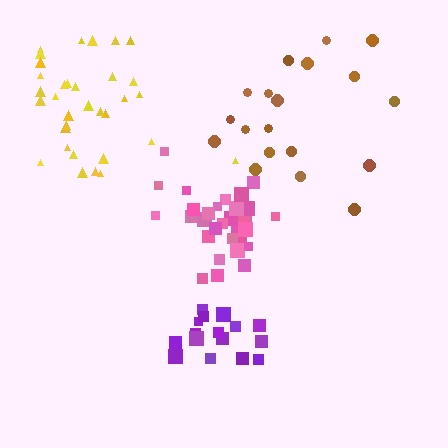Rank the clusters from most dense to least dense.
pink, purple, yellow, brown.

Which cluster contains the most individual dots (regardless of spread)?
Yellow (33).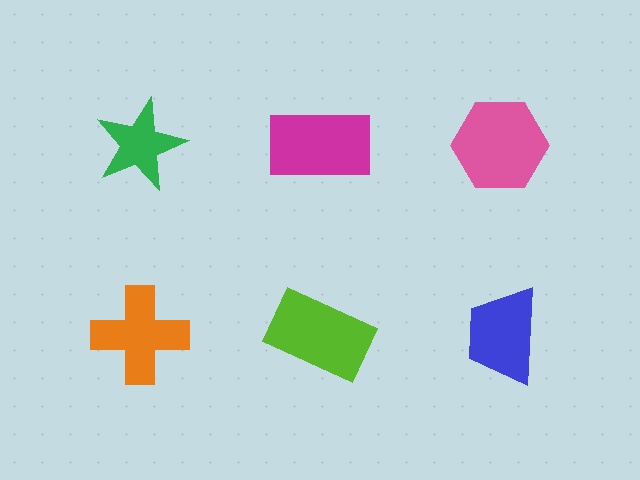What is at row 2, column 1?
An orange cross.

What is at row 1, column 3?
A pink hexagon.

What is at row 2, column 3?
A blue trapezoid.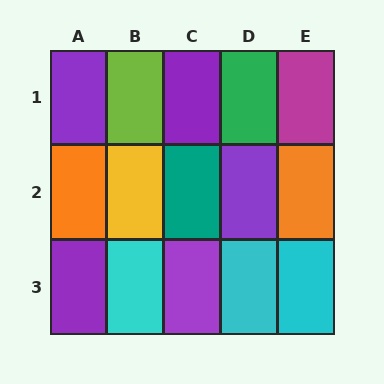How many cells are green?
1 cell is green.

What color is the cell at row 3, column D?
Cyan.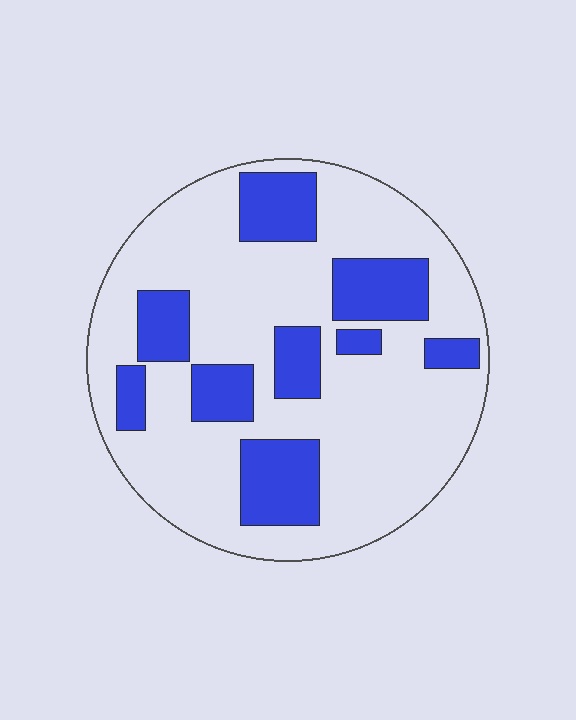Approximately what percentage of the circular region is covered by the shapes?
Approximately 25%.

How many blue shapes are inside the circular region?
9.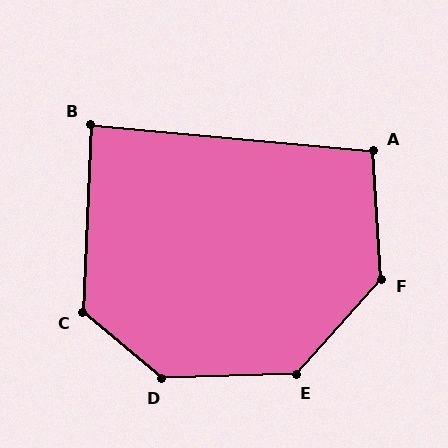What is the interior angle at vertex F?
Approximately 135 degrees (obtuse).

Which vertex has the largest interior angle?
D, at approximately 138 degrees.